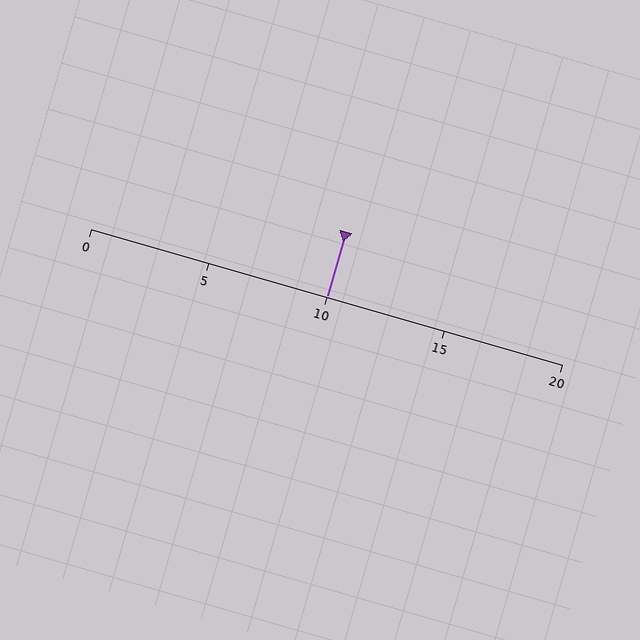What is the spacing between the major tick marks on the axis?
The major ticks are spaced 5 apart.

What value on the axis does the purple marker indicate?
The marker indicates approximately 10.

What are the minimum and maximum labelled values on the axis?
The axis runs from 0 to 20.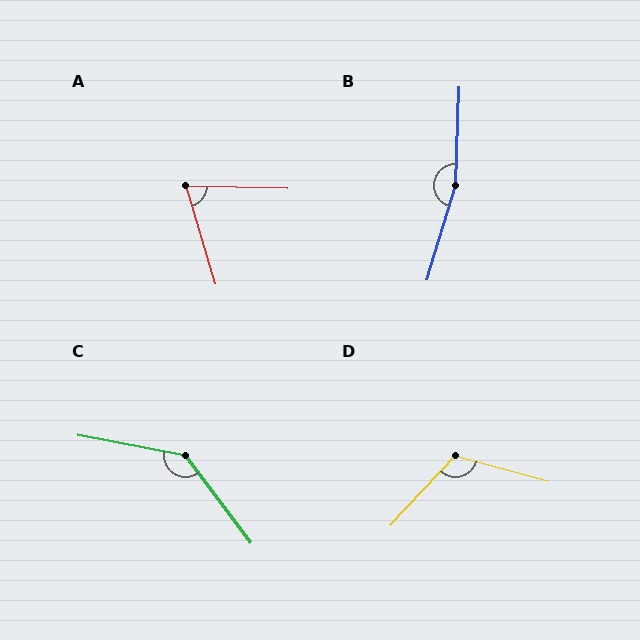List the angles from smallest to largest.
A (72°), D (117°), C (138°), B (165°).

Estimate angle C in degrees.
Approximately 138 degrees.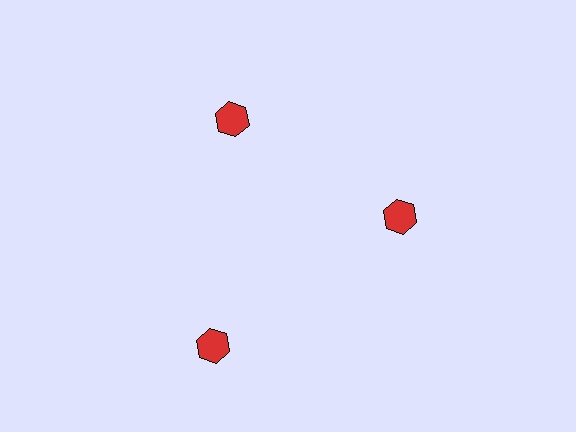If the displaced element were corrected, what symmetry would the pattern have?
It would have 3-fold rotational symmetry — the pattern would map onto itself every 120 degrees.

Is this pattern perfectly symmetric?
No. The 3 red hexagons are arranged in a ring, but one element near the 7 o'clock position is pushed outward from the center, breaking the 3-fold rotational symmetry.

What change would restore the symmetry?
The symmetry would be restored by moving it inward, back onto the ring so that all 3 hexagons sit at equal angles and equal distance from the center.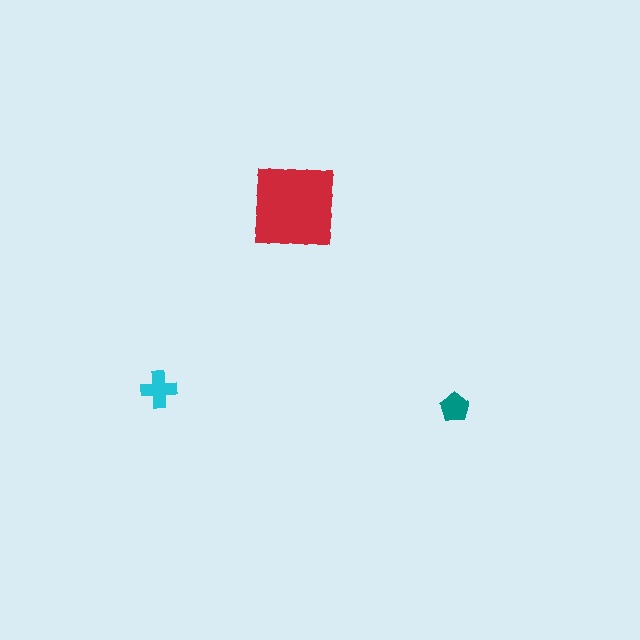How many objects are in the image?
There are 3 objects in the image.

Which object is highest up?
The red square is topmost.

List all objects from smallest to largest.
The teal pentagon, the cyan cross, the red square.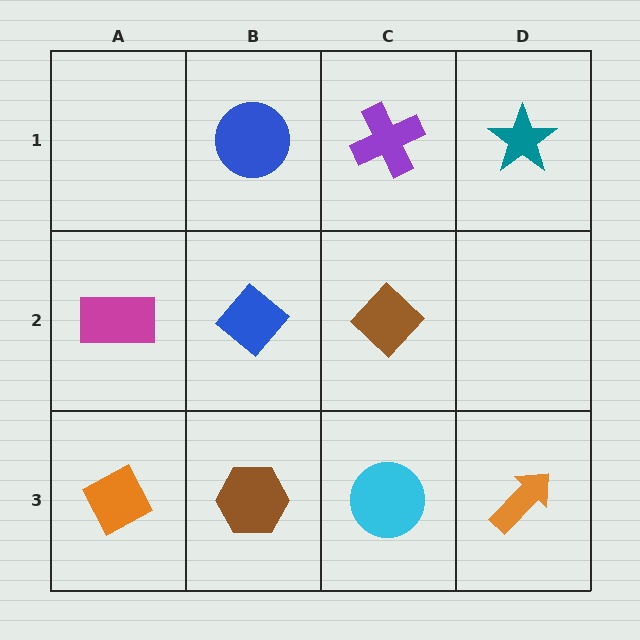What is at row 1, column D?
A teal star.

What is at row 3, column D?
An orange arrow.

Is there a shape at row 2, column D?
No, that cell is empty.